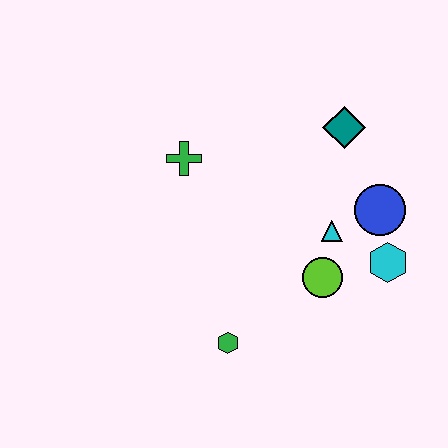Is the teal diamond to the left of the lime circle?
No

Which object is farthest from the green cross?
The cyan hexagon is farthest from the green cross.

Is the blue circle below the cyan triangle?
No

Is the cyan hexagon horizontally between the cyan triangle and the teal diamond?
No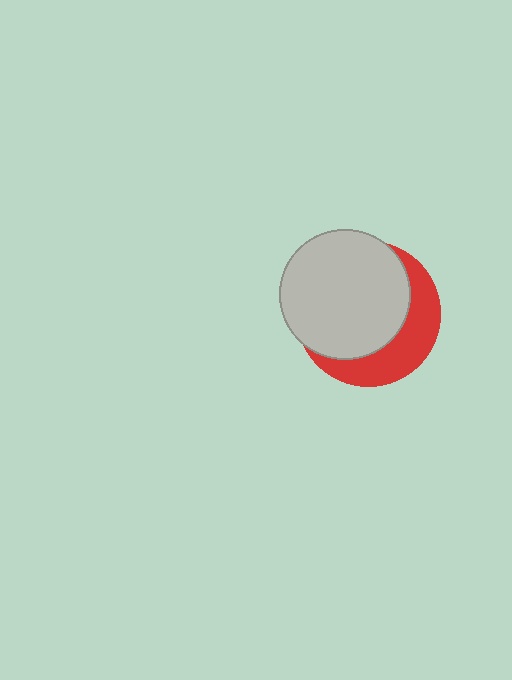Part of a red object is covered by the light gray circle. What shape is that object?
It is a circle.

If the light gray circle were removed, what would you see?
You would see the complete red circle.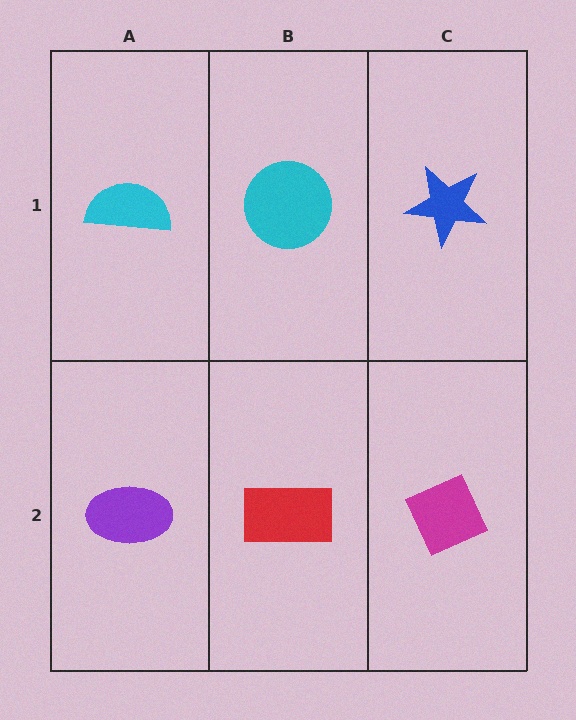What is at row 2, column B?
A red rectangle.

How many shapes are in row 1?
3 shapes.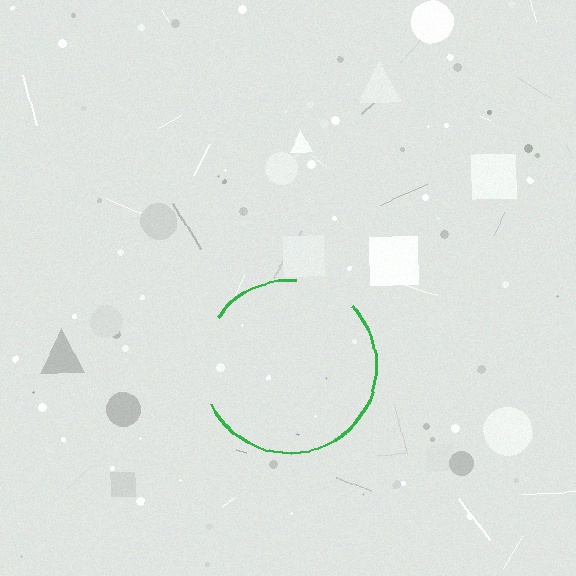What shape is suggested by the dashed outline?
The dashed outline suggests a circle.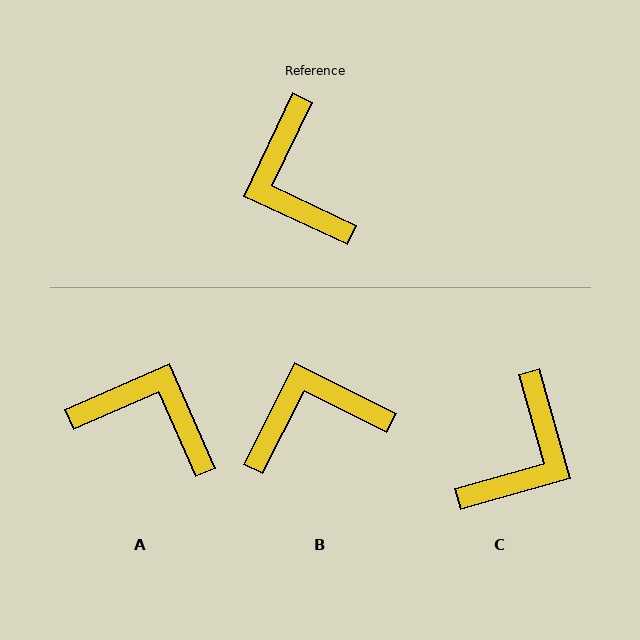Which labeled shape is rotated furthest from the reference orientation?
A, about 131 degrees away.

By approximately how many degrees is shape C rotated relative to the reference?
Approximately 131 degrees counter-clockwise.